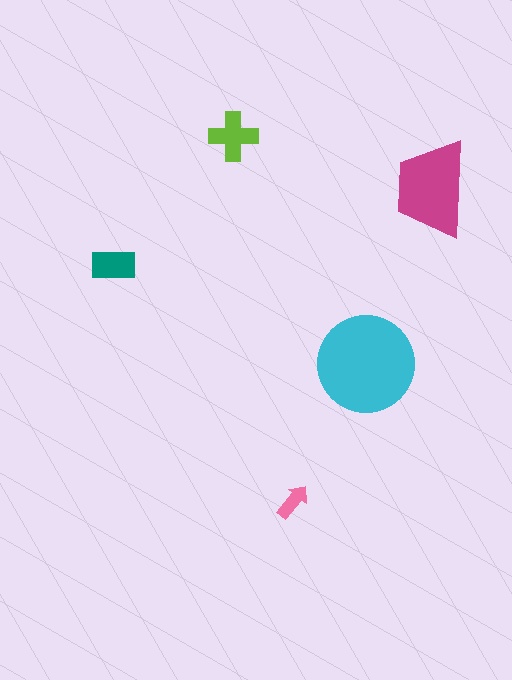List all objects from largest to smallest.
The cyan circle, the magenta trapezoid, the lime cross, the teal rectangle, the pink arrow.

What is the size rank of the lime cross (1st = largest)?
3rd.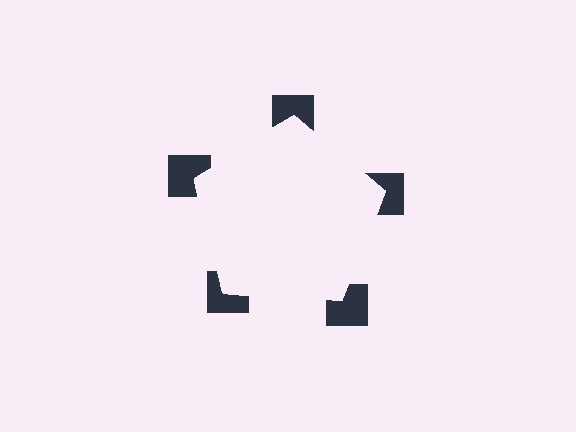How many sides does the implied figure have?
5 sides.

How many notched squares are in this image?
There are 5 — one at each vertex of the illusory pentagon.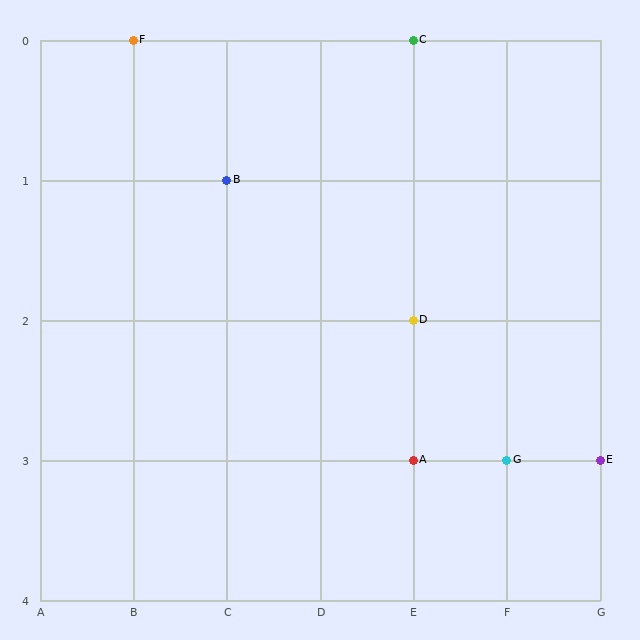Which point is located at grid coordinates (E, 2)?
Point D is at (E, 2).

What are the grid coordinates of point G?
Point G is at grid coordinates (F, 3).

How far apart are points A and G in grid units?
Points A and G are 1 column apart.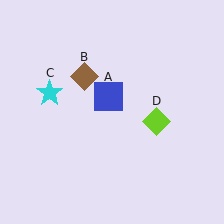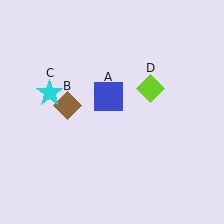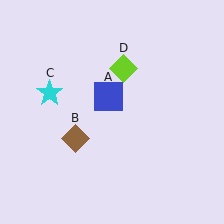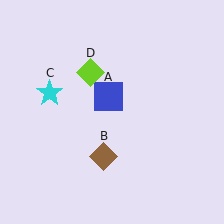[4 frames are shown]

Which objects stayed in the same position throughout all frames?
Blue square (object A) and cyan star (object C) remained stationary.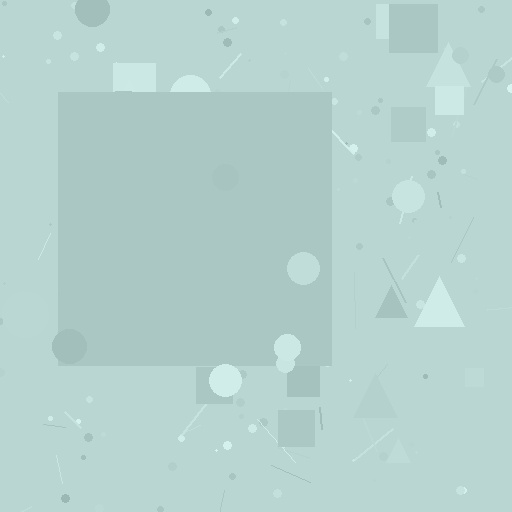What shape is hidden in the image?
A square is hidden in the image.